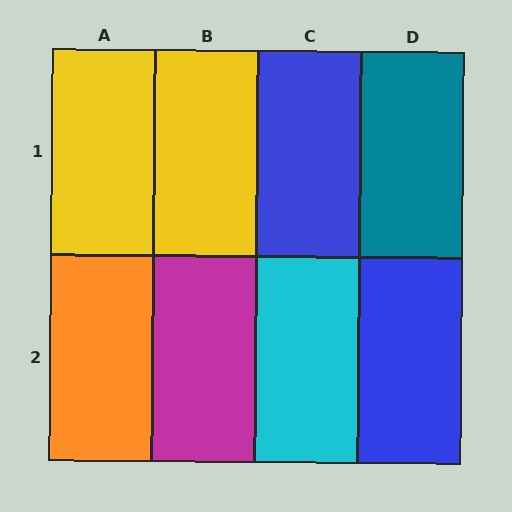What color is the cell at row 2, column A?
Orange.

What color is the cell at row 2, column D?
Blue.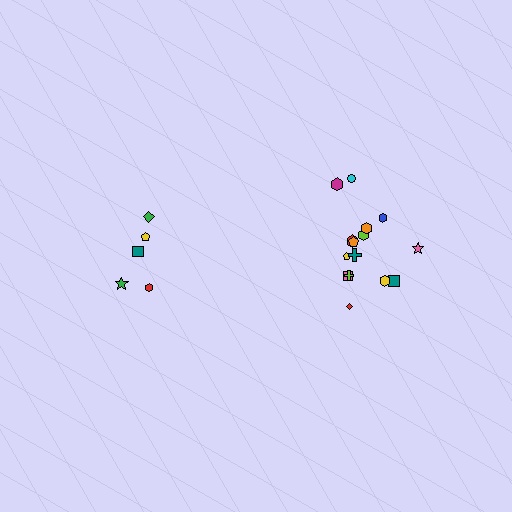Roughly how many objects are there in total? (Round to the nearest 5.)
Roughly 20 objects in total.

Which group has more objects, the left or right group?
The right group.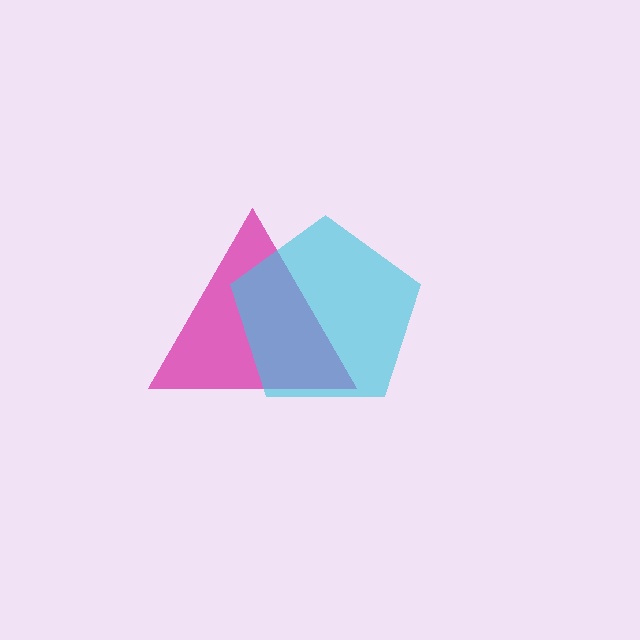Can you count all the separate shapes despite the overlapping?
Yes, there are 2 separate shapes.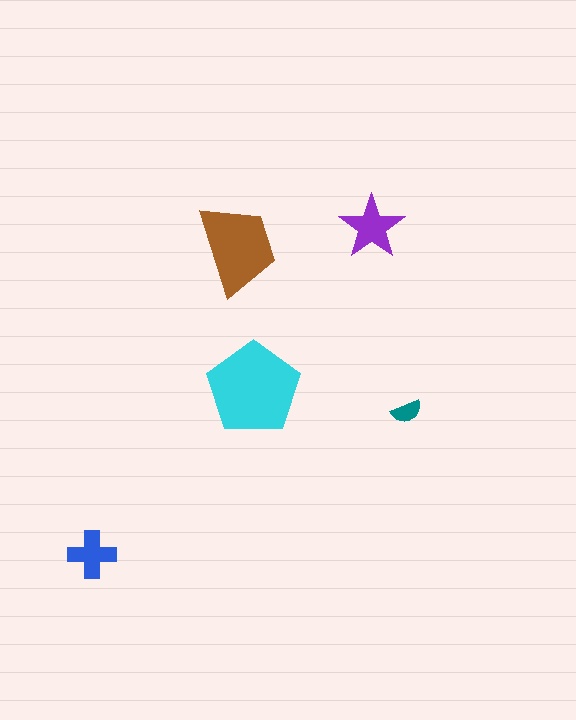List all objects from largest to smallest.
The cyan pentagon, the brown trapezoid, the purple star, the blue cross, the teal semicircle.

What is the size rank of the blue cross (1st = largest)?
4th.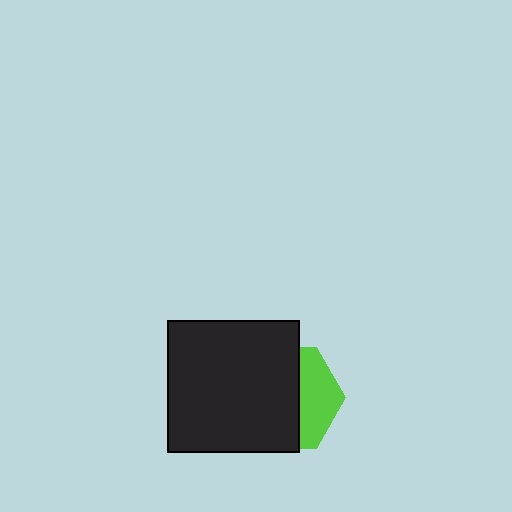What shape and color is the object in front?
The object in front is a black square.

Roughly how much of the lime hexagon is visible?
A small part of it is visible (roughly 36%).